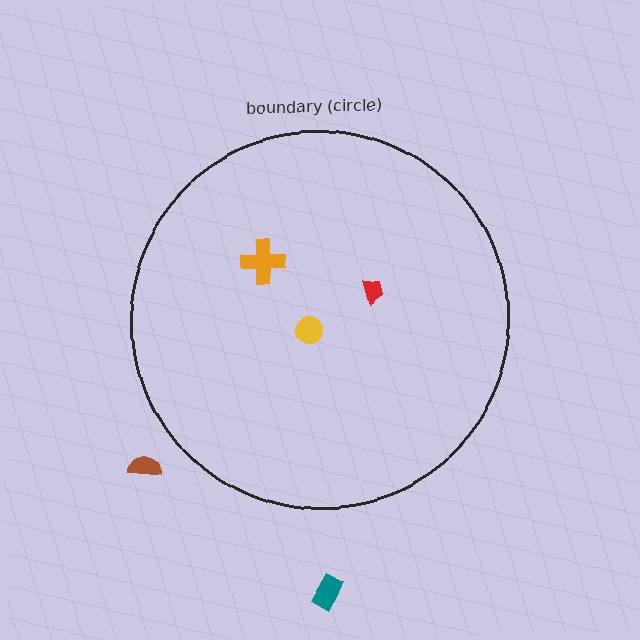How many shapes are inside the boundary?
3 inside, 2 outside.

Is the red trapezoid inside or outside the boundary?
Inside.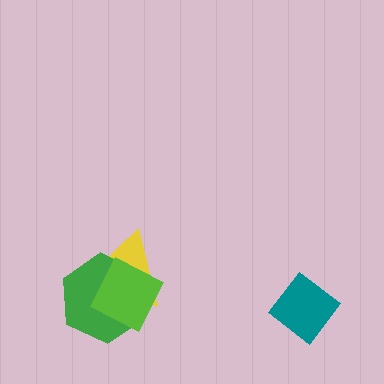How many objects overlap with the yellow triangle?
2 objects overlap with the yellow triangle.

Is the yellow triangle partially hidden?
Yes, it is partially covered by another shape.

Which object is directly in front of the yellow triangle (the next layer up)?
The green hexagon is directly in front of the yellow triangle.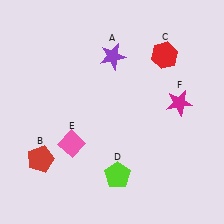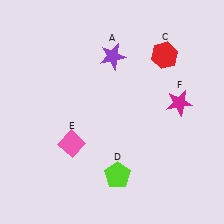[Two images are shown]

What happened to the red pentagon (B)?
The red pentagon (B) was removed in Image 2. It was in the bottom-left area of Image 1.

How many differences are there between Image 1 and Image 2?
There is 1 difference between the two images.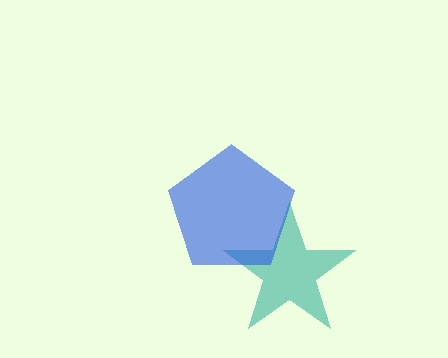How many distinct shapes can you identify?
There are 2 distinct shapes: a teal star, a blue pentagon.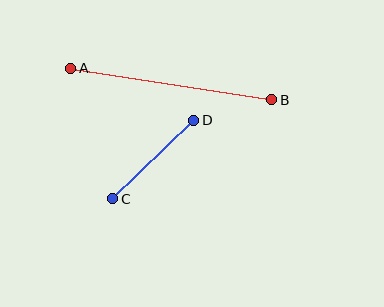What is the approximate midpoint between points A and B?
The midpoint is at approximately (171, 84) pixels.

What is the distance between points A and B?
The distance is approximately 203 pixels.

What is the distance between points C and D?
The distance is approximately 112 pixels.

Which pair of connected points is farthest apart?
Points A and B are farthest apart.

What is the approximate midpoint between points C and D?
The midpoint is at approximately (153, 160) pixels.